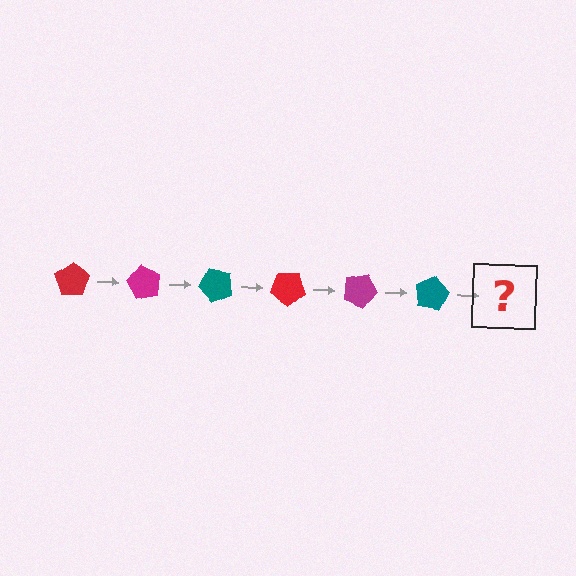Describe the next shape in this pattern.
It should be a red pentagon, rotated 360 degrees from the start.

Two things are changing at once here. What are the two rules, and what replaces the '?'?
The two rules are that it rotates 60 degrees each step and the color cycles through red, magenta, and teal. The '?' should be a red pentagon, rotated 360 degrees from the start.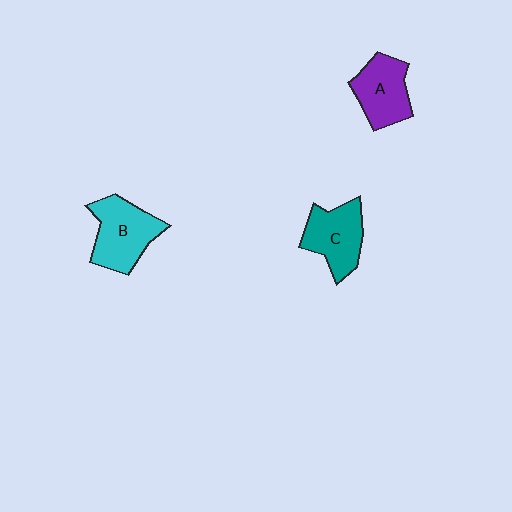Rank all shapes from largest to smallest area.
From largest to smallest: B (cyan), C (teal), A (purple).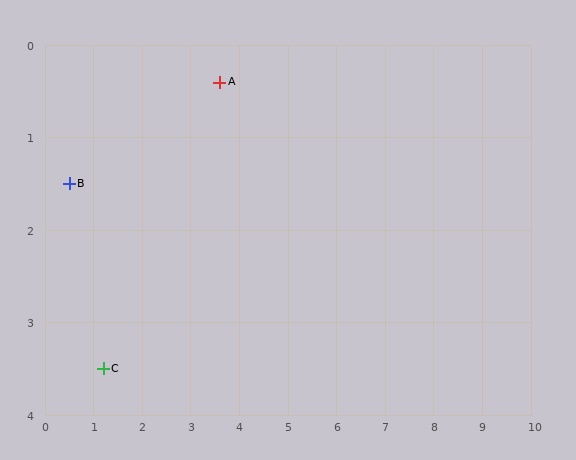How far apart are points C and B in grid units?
Points C and B are about 2.1 grid units apart.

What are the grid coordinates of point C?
Point C is at approximately (1.2, 3.5).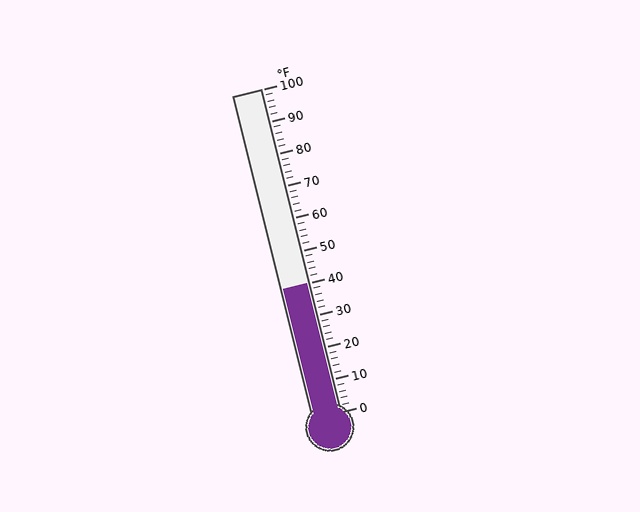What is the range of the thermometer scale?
The thermometer scale ranges from 0°F to 100°F.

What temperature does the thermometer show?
The thermometer shows approximately 40°F.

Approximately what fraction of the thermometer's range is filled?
The thermometer is filled to approximately 40% of its range.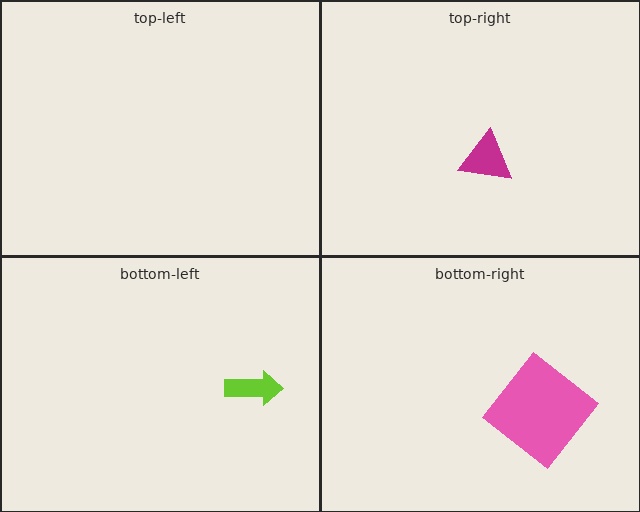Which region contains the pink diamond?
The bottom-right region.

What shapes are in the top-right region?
The magenta triangle.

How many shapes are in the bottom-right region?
1.